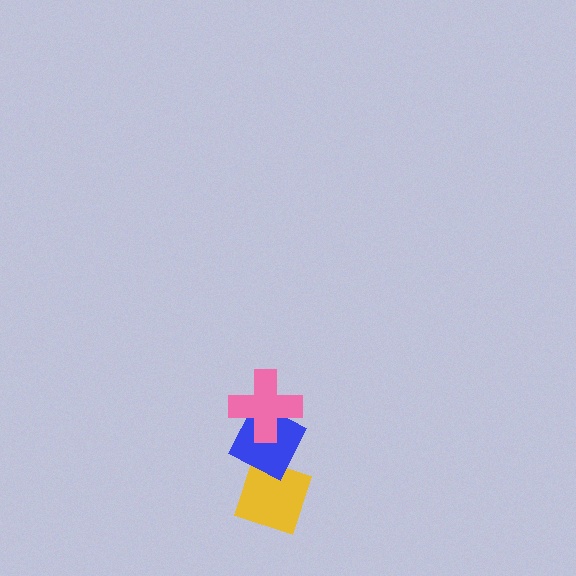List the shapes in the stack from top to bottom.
From top to bottom: the pink cross, the blue diamond, the yellow diamond.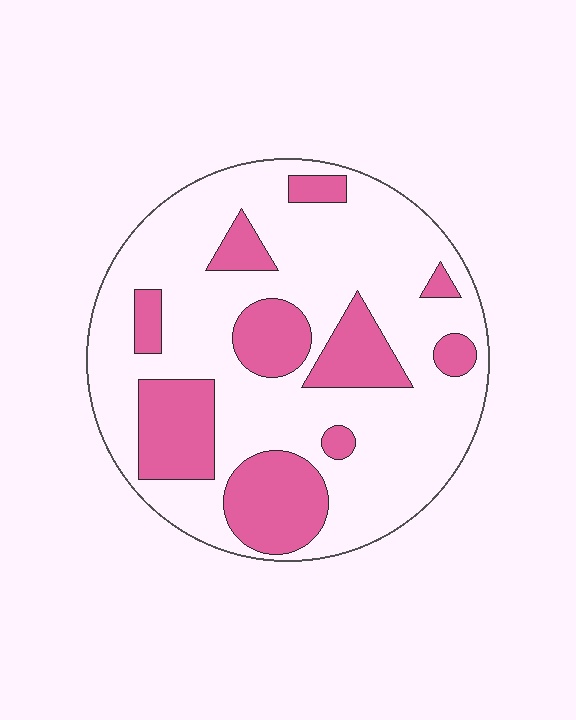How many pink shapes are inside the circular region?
10.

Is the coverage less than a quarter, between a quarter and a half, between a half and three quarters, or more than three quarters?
Between a quarter and a half.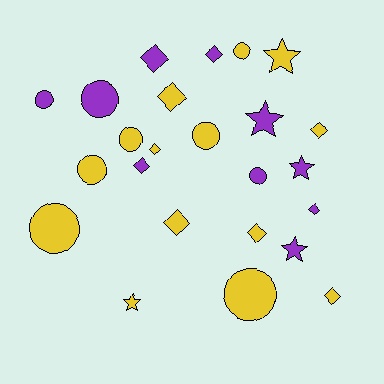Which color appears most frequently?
Yellow, with 14 objects.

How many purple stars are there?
There are 3 purple stars.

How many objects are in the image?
There are 24 objects.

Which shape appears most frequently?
Diamond, with 10 objects.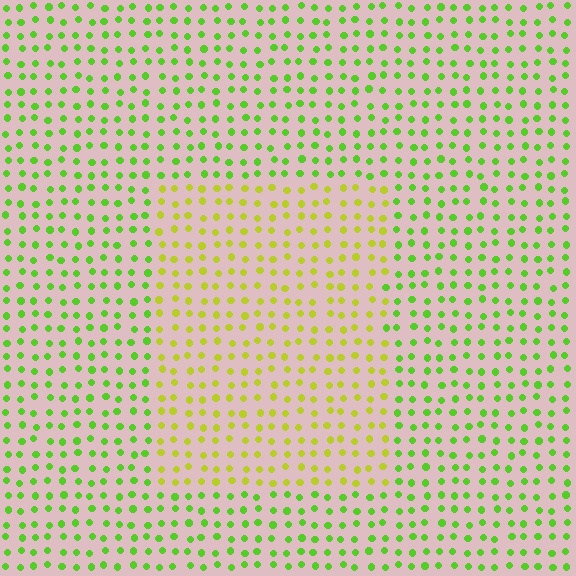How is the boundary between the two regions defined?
The boundary is defined purely by a slight shift in hue (about 36 degrees). Spacing, size, and orientation are identical on both sides.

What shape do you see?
I see a rectangle.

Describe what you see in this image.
The image is filled with small lime elements in a uniform arrangement. A rectangle-shaped region is visible where the elements are tinted to a slightly different hue, forming a subtle color boundary.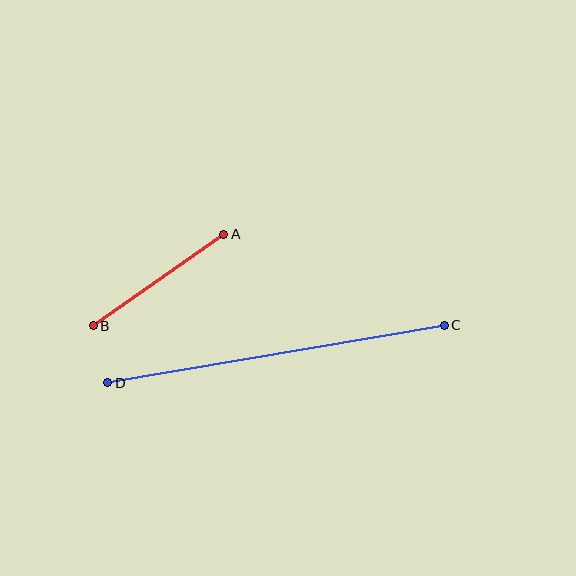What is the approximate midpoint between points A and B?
The midpoint is at approximately (159, 280) pixels.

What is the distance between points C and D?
The distance is approximately 341 pixels.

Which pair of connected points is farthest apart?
Points C and D are farthest apart.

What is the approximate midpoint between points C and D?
The midpoint is at approximately (276, 354) pixels.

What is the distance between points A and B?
The distance is approximately 159 pixels.